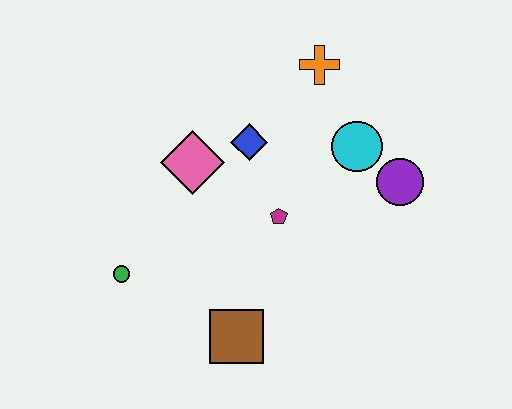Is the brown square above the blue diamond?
No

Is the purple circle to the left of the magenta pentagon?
No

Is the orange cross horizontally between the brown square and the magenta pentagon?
No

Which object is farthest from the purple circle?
The green circle is farthest from the purple circle.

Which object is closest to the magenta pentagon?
The blue diamond is closest to the magenta pentagon.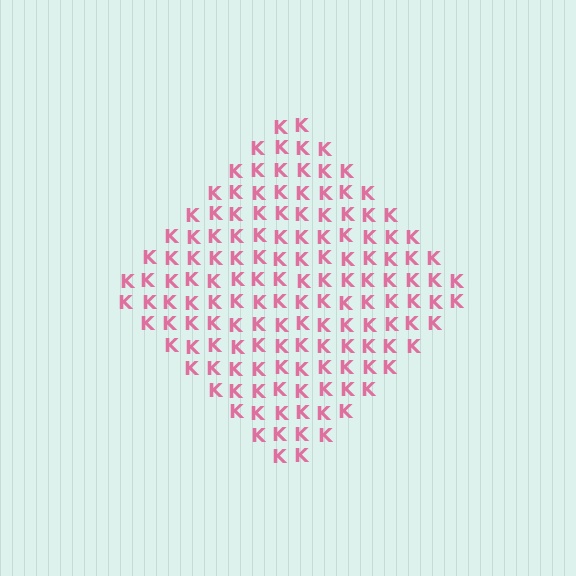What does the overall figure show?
The overall figure shows a diamond.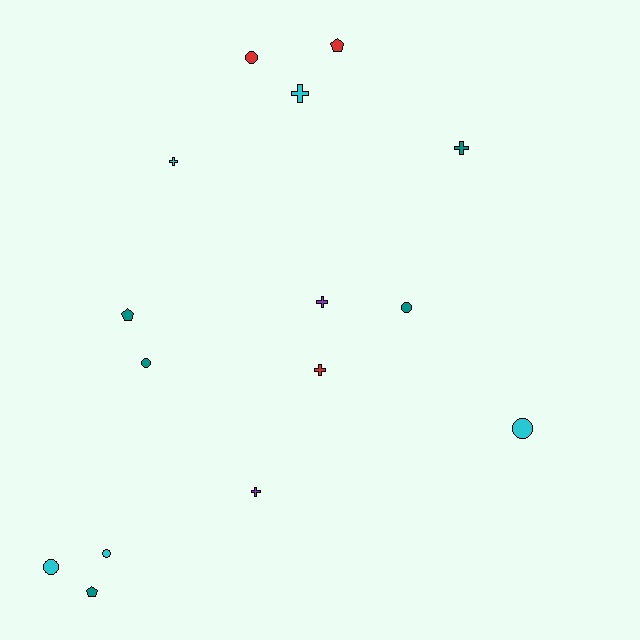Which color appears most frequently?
Cyan, with 5 objects.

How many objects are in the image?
There are 15 objects.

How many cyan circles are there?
There are 3 cyan circles.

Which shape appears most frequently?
Circle, with 6 objects.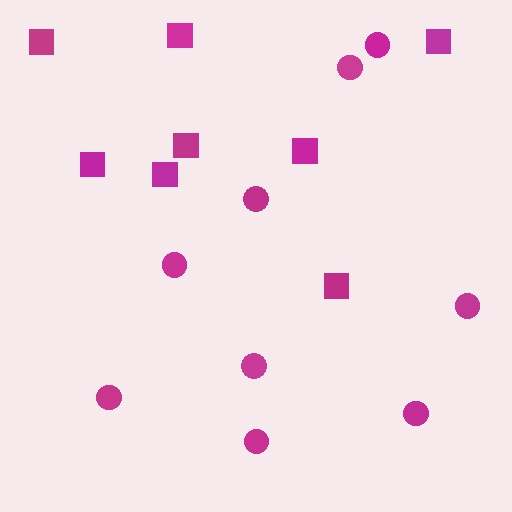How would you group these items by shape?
There are 2 groups: one group of squares (8) and one group of circles (9).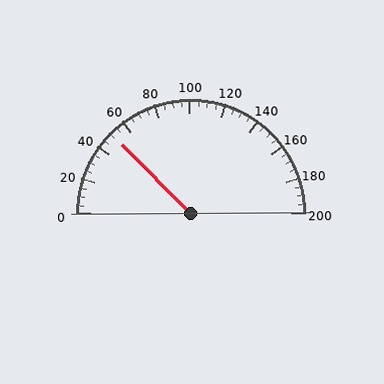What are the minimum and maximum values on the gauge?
The gauge ranges from 0 to 200.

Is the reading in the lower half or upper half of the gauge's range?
The reading is in the lower half of the range (0 to 200).